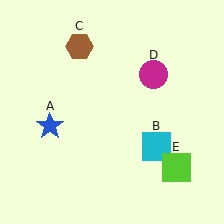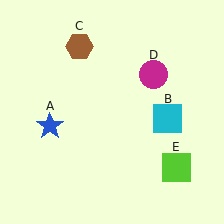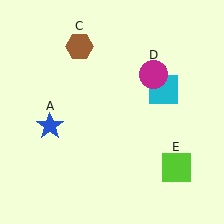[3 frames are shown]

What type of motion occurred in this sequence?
The cyan square (object B) rotated counterclockwise around the center of the scene.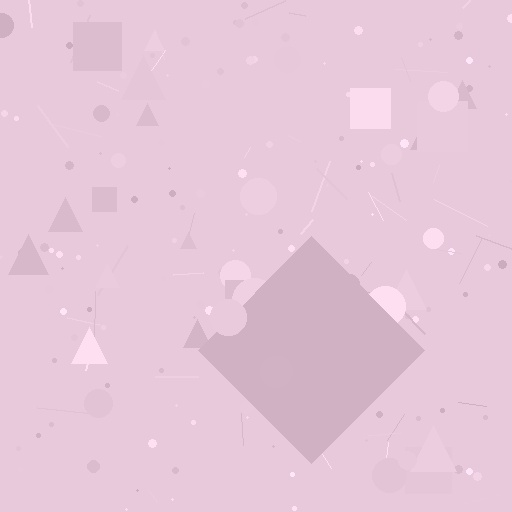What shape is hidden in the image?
A diamond is hidden in the image.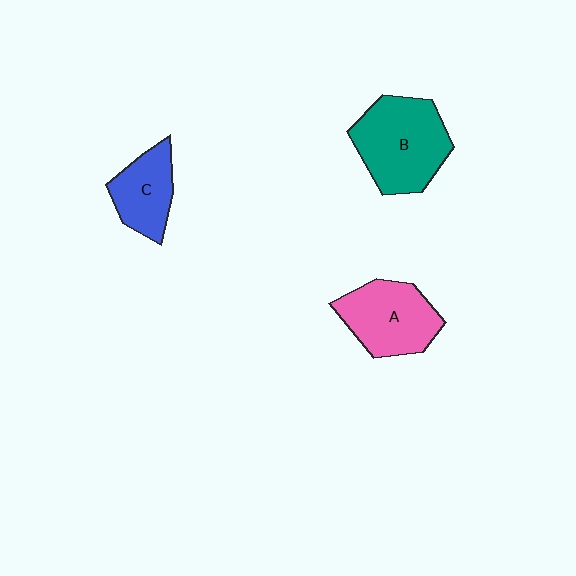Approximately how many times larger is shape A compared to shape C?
Approximately 1.4 times.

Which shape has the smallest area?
Shape C (blue).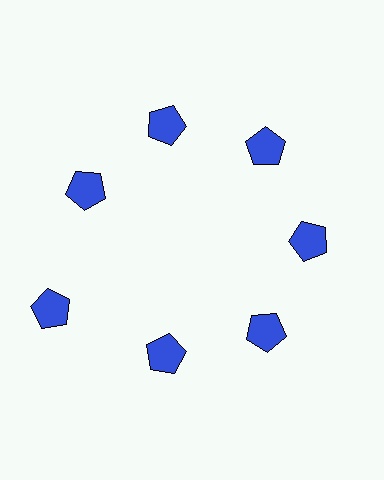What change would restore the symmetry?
The symmetry would be restored by moving it inward, back onto the ring so that all 7 pentagons sit at equal angles and equal distance from the center.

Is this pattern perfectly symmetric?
No. The 7 blue pentagons are arranged in a ring, but one element near the 8 o'clock position is pushed outward from the center, breaking the 7-fold rotational symmetry.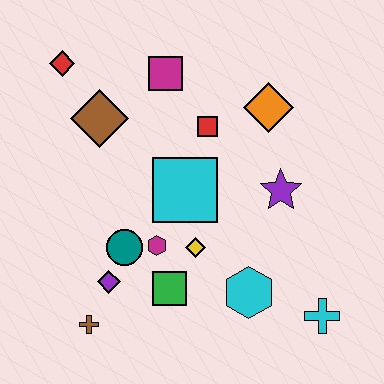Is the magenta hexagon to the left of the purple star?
Yes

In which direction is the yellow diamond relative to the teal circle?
The yellow diamond is to the right of the teal circle.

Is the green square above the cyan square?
No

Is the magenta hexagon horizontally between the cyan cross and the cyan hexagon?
No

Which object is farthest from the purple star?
The red diamond is farthest from the purple star.